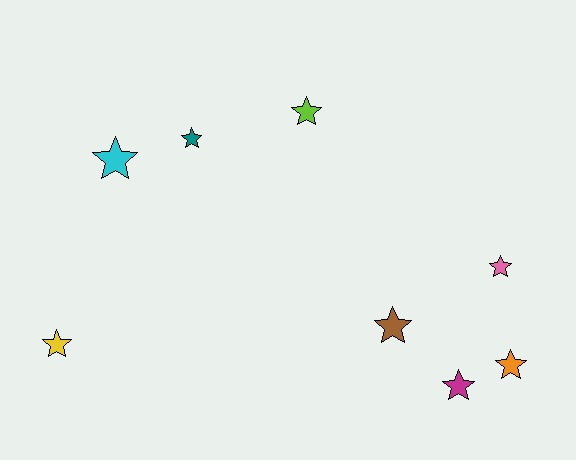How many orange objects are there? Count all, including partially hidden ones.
There is 1 orange object.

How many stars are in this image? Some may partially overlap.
There are 8 stars.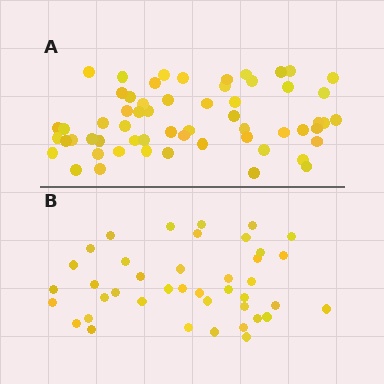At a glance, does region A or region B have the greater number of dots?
Region A (the top region) has more dots.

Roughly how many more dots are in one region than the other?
Region A has approximately 20 more dots than region B.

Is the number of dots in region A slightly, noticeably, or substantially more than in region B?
Region A has noticeably more, but not dramatically so. The ratio is roughly 1.4 to 1.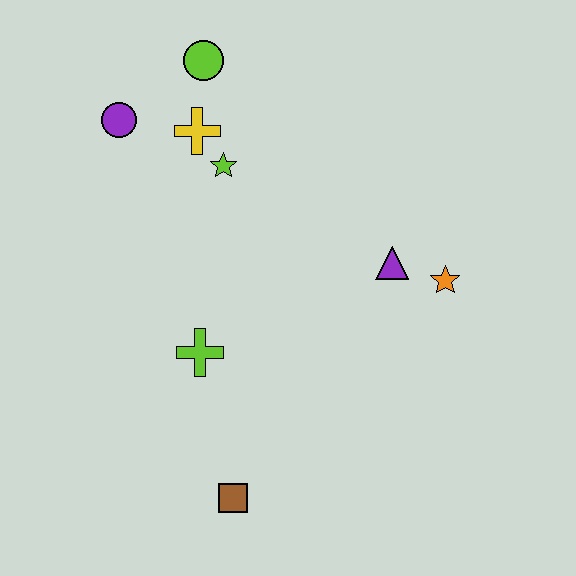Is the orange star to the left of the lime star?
No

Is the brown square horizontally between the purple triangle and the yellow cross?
Yes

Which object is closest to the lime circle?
The yellow cross is closest to the lime circle.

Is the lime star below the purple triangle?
No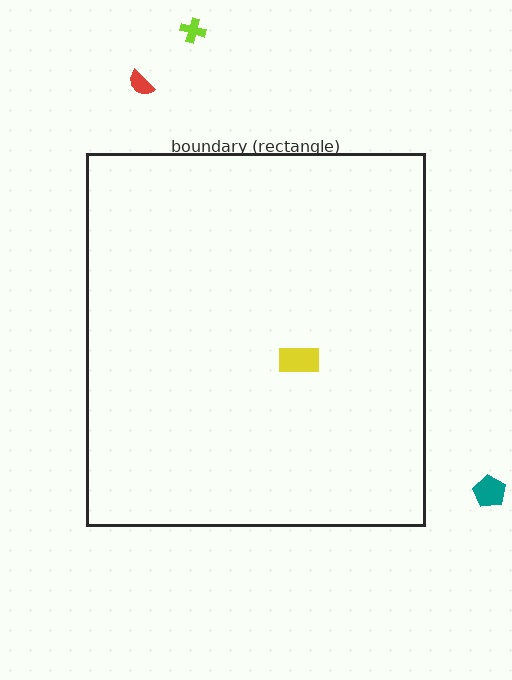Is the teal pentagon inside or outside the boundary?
Outside.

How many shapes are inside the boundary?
1 inside, 3 outside.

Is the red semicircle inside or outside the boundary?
Outside.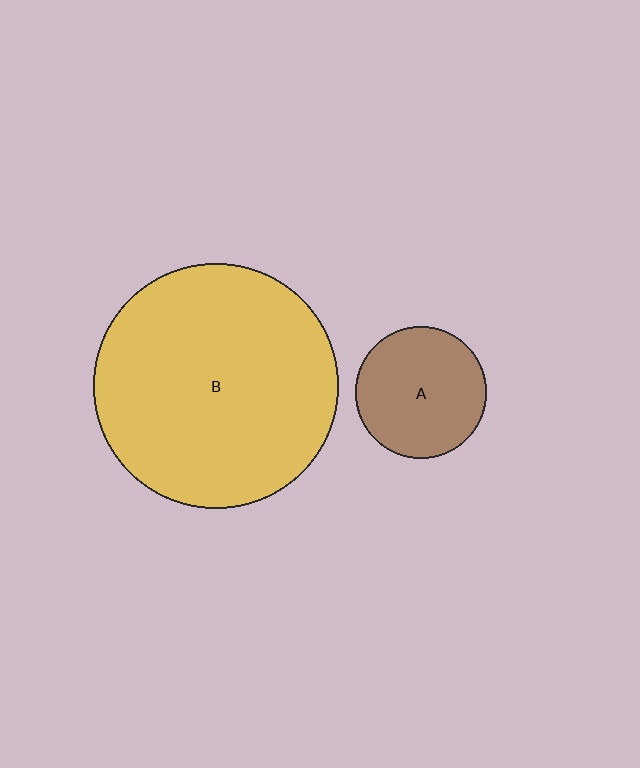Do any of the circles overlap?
No, none of the circles overlap.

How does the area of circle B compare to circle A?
Approximately 3.5 times.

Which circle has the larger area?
Circle B (yellow).